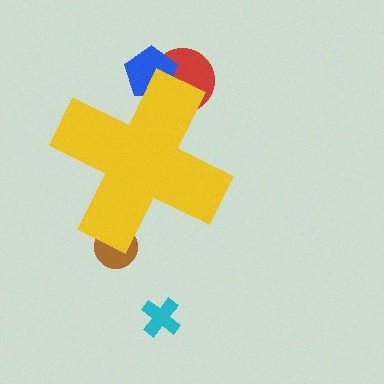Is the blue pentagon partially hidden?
Yes, the blue pentagon is partially hidden behind the yellow cross.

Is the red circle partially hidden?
Yes, the red circle is partially hidden behind the yellow cross.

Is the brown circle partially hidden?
Yes, the brown circle is partially hidden behind the yellow cross.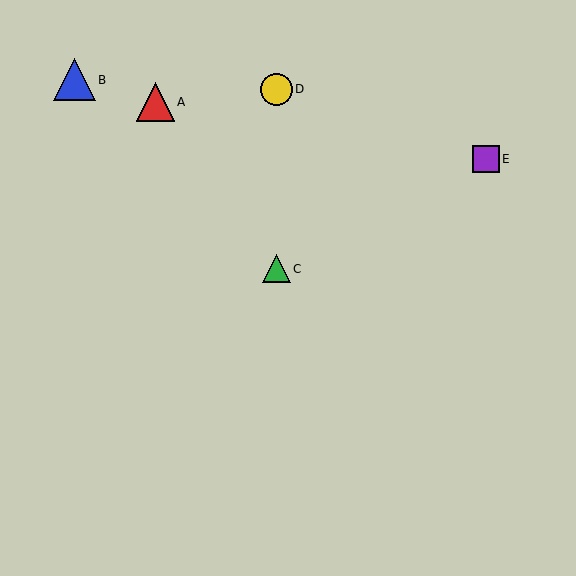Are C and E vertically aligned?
No, C is at x≈276 and E is at x≈486.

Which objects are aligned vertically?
Objects C, D are aligned vertically.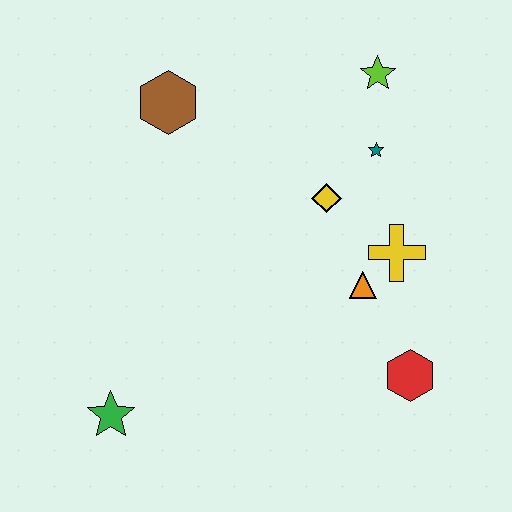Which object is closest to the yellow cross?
The orange triangle is closest to the yellow cross.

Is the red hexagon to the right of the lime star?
Yes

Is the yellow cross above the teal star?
No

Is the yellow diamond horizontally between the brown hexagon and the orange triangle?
Yes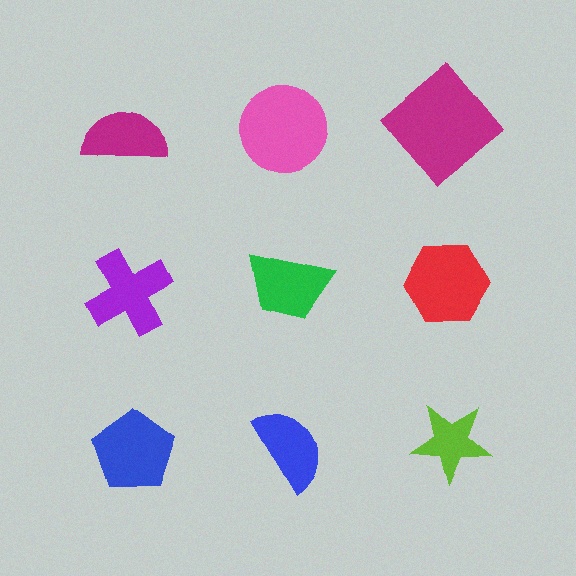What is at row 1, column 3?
A magenta diamond.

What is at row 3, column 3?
A lime star.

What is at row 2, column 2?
A green trapezoid.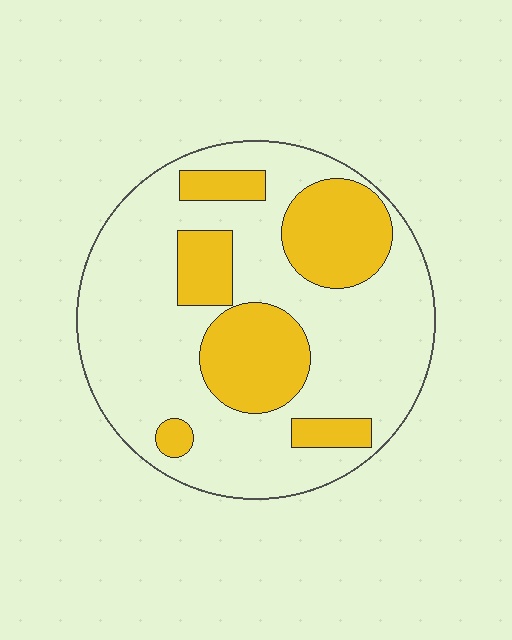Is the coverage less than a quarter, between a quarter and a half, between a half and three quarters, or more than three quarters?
Between a quarter and a half.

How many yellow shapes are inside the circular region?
6.